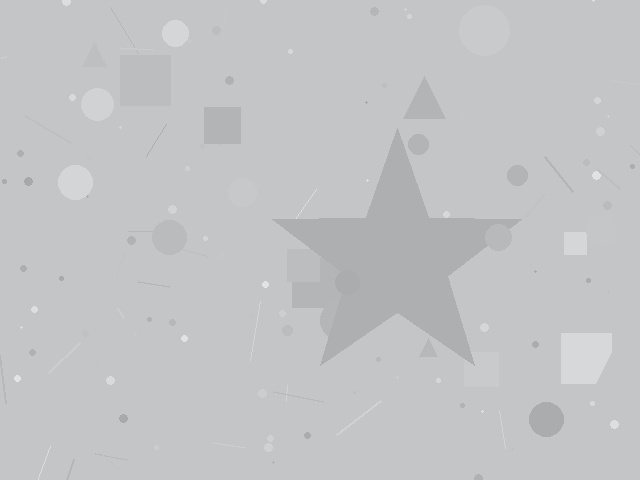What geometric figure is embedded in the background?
A star is embedded in the background.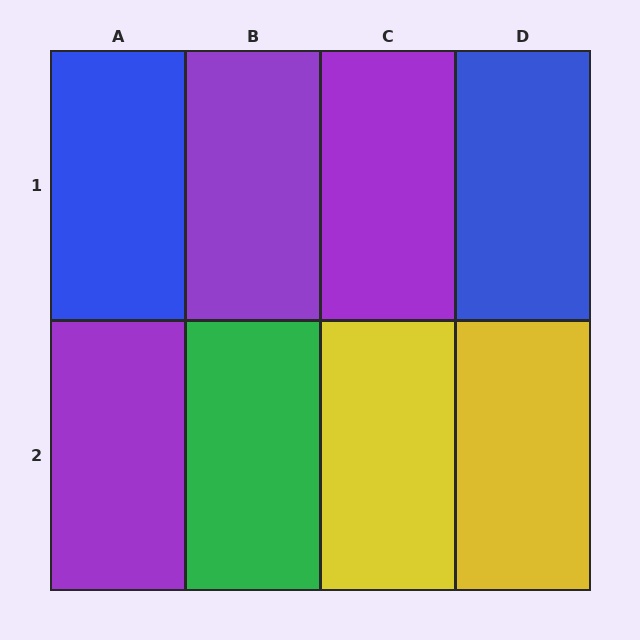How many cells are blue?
2 cells are blue.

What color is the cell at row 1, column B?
Purple.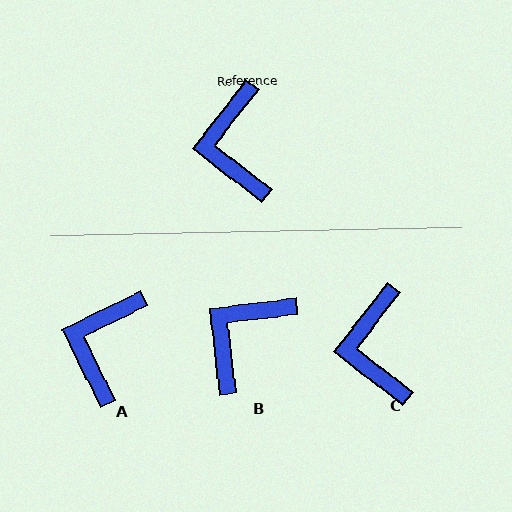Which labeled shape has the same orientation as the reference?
C.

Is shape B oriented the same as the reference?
No, it is off by about 46 degrees.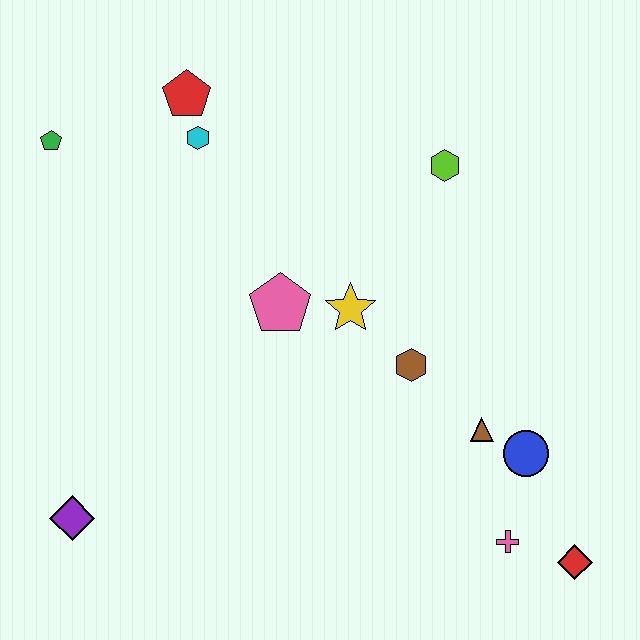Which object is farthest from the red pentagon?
The red diamond is farthest from the red pentagon.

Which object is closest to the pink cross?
The red diamond is closest to the pink cross.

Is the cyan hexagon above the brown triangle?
Yes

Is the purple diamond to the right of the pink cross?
No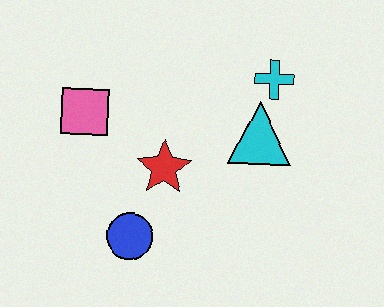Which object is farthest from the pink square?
The cyan cross is farthest from the pink square.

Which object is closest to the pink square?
The red star is closest to the pink square.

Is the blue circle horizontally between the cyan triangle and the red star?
No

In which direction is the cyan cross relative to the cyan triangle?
The cyan cross is above the cyan triangle.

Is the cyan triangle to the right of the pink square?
Yes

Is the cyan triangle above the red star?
Yes